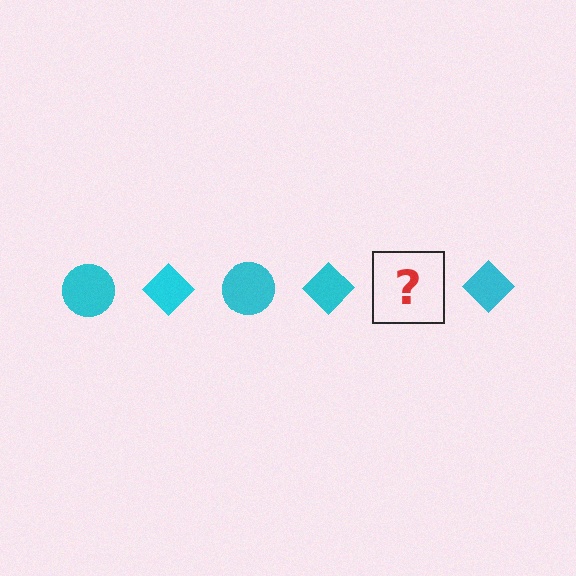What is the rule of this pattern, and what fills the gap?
The rule is that the pattern cycles through circle, diamond shapes in cyan. The gap should be filled with a cyan circle.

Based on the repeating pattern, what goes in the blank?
The blank should be a cyan circle.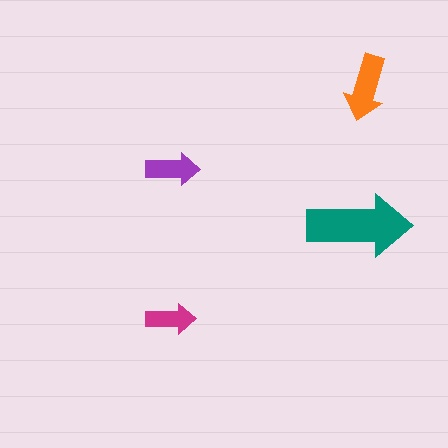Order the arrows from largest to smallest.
the teal one, the orange one, the purple one, the magenta one.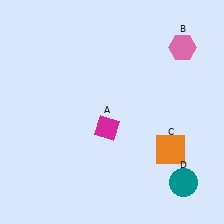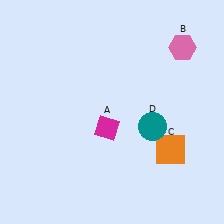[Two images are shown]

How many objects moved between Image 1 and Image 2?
1 object moved between the two images.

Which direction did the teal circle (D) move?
The teal circle (D) moved up.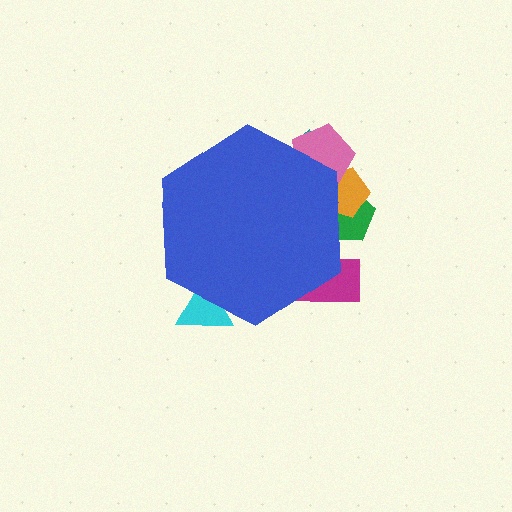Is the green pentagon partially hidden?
Yes, the green pentagon is partially hidden behind the blue hexagon.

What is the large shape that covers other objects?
A blue hexagon.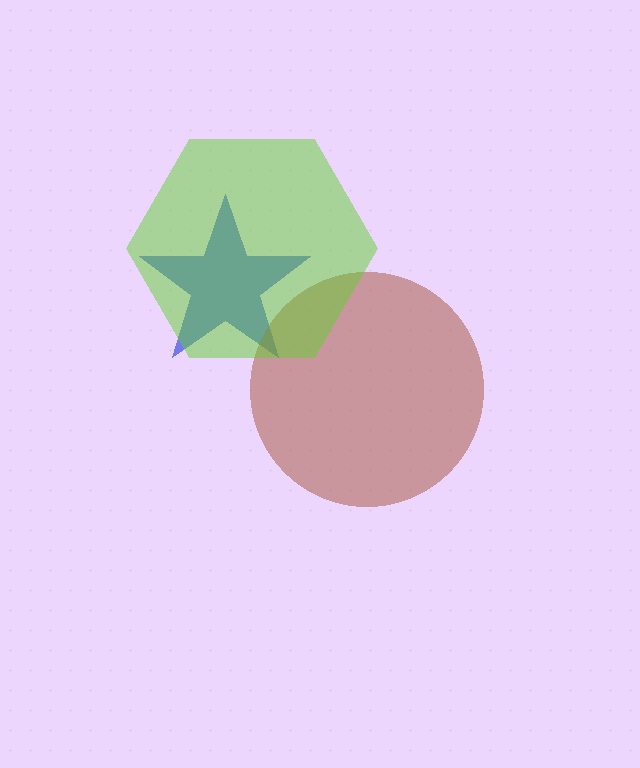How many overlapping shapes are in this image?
There are 3 overlapping shapes in the image.